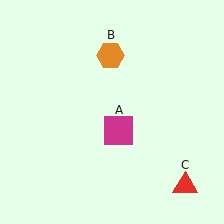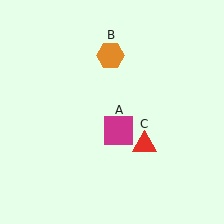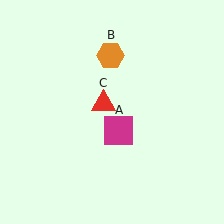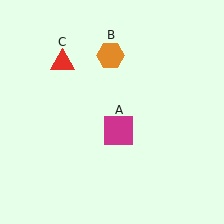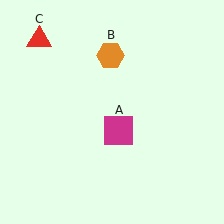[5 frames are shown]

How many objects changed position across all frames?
1 object changed position: red triangle (object C).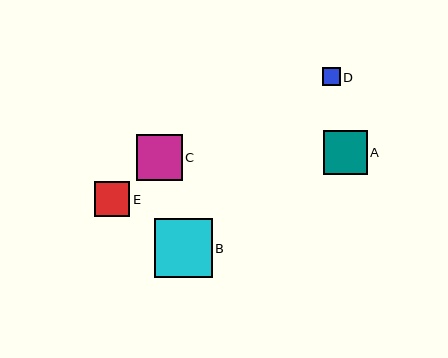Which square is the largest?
Square B is the largest with a size of approximately 58 pixels.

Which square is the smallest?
Square D is the smallest with a size of approximately 18 pixels.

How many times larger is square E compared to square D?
Square E is approximately 1.9 times the size of square D.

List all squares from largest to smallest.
From largest to smallest: B, C, A, E, D.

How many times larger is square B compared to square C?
Square B is approximately 1.3 times the size of square C.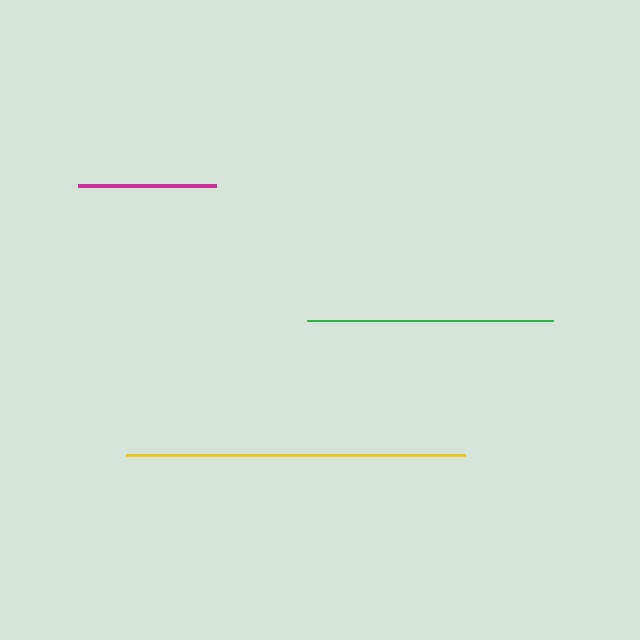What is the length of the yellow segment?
The yellow segment is approximately 339 pixels long.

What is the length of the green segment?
The green segment is approximately 247 pixels long.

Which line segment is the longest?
The yellow line is the longest at approximately 339 pixels.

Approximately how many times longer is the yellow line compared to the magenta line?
The yellow line is approximately 2.5 times the length of the magenta line.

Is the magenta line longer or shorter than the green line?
The green line is longer than the magenta line.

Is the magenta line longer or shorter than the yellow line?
The yellow line is longer than the magenta line.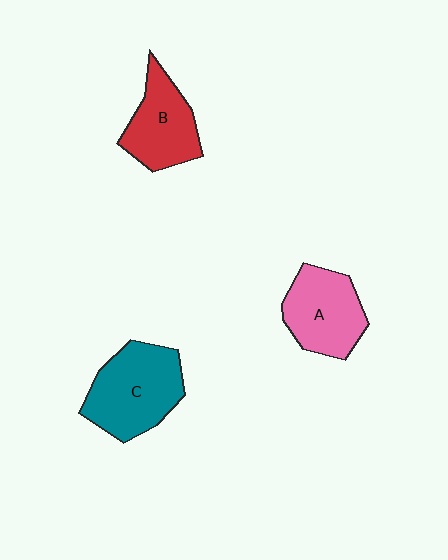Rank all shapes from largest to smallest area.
From largest to smallest: C (teal), A (pink), B (red).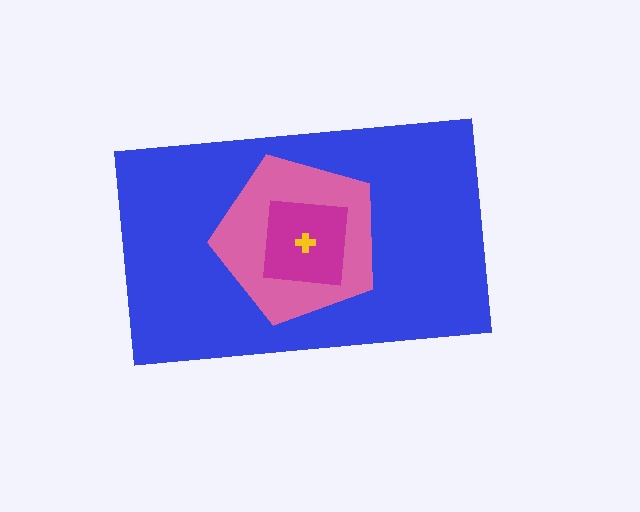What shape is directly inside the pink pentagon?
The magenta square.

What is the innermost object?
The yellow cross.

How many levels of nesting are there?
4.